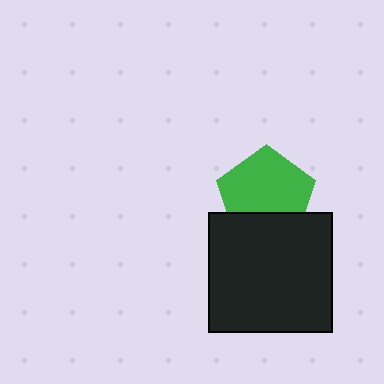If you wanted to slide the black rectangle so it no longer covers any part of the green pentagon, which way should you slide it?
Slide it down — that is the most direct way to separate the two shapes.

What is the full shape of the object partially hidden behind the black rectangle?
The partially hidden object is a green pentagon.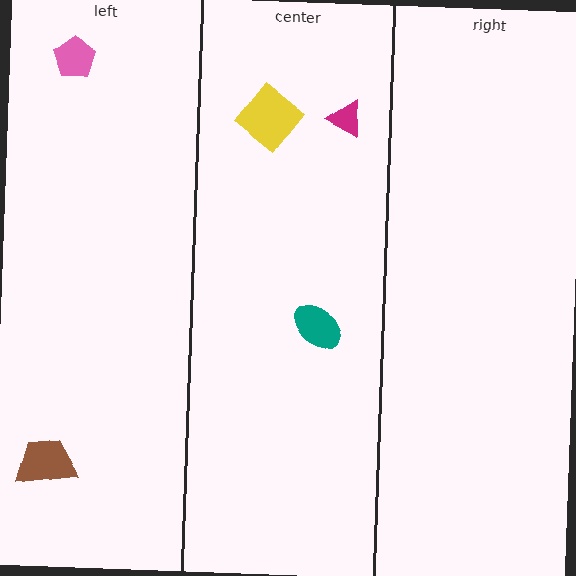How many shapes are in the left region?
2.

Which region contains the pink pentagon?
The left region.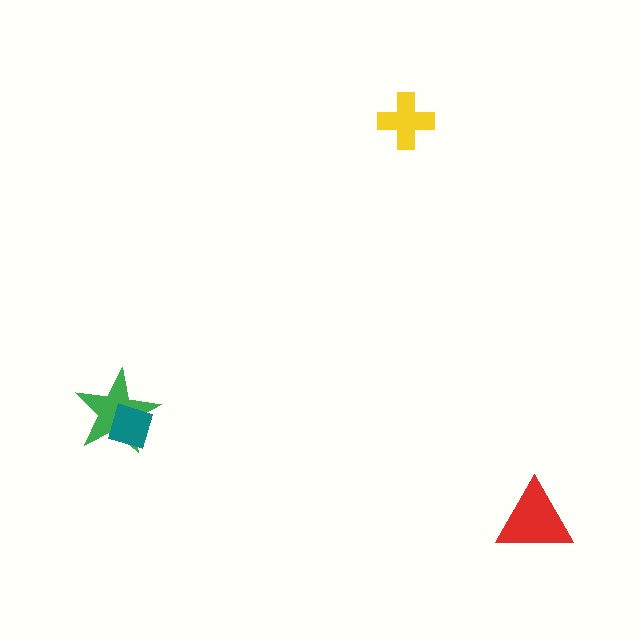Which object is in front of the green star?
The teal diamond is in front of the green star.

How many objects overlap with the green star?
1 object overlaps with the green star.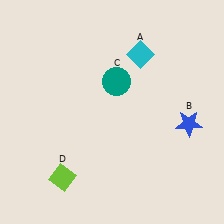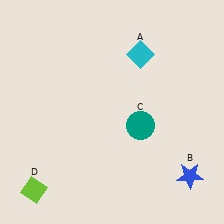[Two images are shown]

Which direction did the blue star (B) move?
The blue star (B) moved down.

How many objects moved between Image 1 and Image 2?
3 objects moved between the two images.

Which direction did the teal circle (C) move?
The teal circle (C) moved down.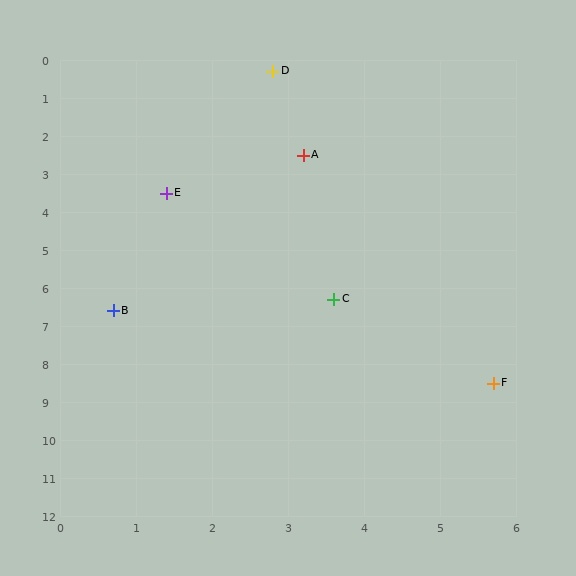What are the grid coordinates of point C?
Point C is at approximately (3.6, 6.3).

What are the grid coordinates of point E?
Point E is at approximately (1.4, 3.5).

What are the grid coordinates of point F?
Point F is at approximately (5.7, 8.5).